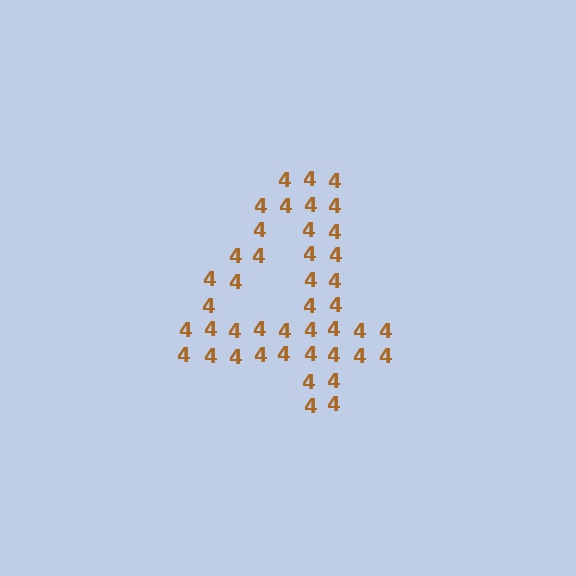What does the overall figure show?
The overall figure shows the digit 4.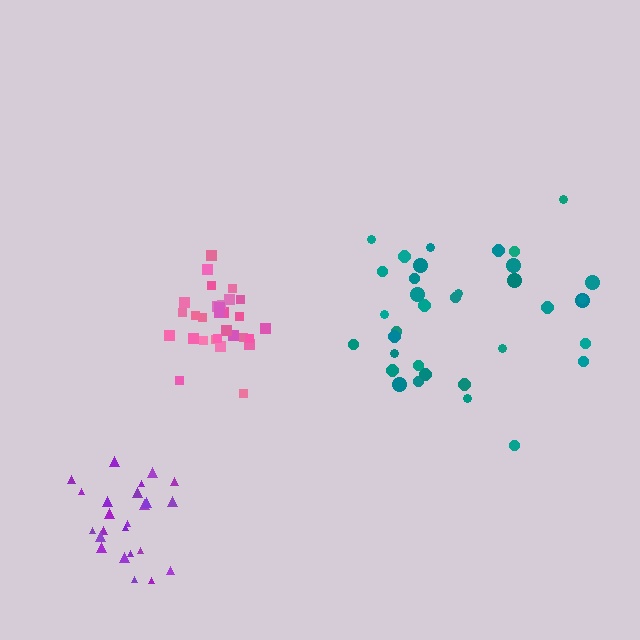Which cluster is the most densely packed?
Pink.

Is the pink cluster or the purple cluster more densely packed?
Pink.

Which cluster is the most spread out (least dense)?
Teal.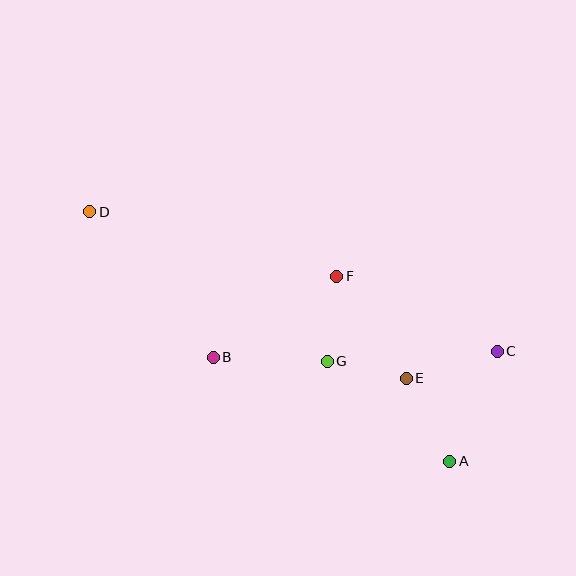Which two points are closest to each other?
Points E and G are closest to each other.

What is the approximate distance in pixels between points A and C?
The distance between A and C is approximately 120 pixels.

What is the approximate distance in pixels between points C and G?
The distance between C and G is approximately 170 pixels.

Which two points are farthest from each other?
Points A and D are farthest from each other.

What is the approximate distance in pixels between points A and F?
The distance between A and F is approximately 217 pixels.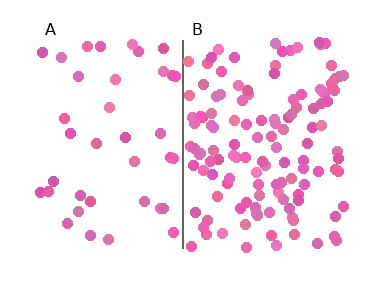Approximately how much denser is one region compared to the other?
Approximately 3.1× — region B over region A.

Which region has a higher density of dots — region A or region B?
B (the right).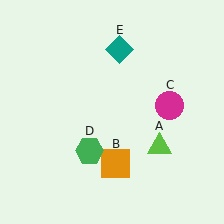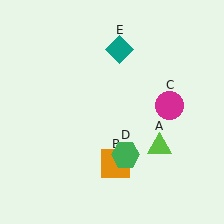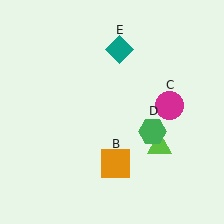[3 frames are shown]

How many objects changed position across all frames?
1 object changed position: green hexagon (object D).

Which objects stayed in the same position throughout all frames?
Lime triangle (object A) and orange square (object B) and magenta circle (object C) and teal diamond (object E) remained stationary.